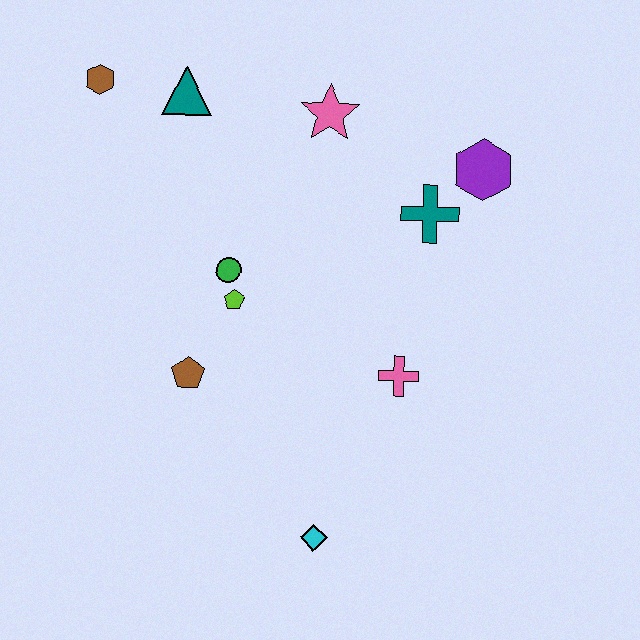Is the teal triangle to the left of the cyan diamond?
Yes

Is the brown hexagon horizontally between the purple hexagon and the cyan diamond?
No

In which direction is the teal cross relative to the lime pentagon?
The teal cross is to the right of the lime pentagon.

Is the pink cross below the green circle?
Yes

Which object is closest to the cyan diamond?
The pink cross is closest to the cyan diamond.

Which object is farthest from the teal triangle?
The cyan diamond is farthest from the teal triangle.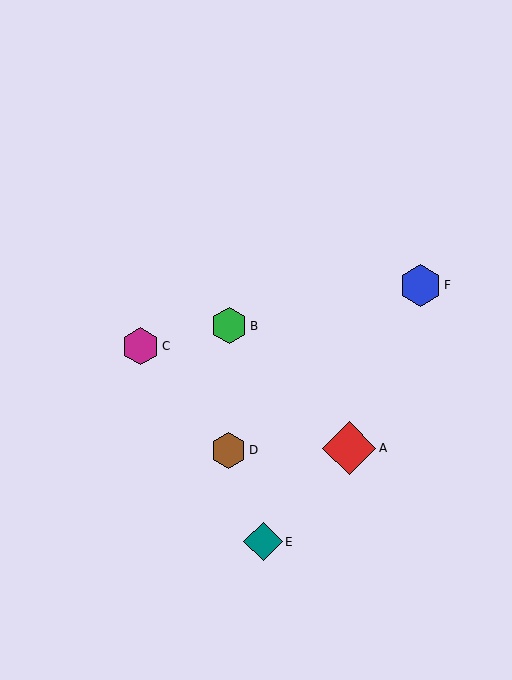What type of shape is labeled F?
Shape F is a blue hexagon.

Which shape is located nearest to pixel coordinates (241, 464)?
The brown hexagon (labeled D) at (229, 450) is nearest to that location.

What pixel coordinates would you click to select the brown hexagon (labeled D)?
Click at (229, 450) to select the brown hexagon D.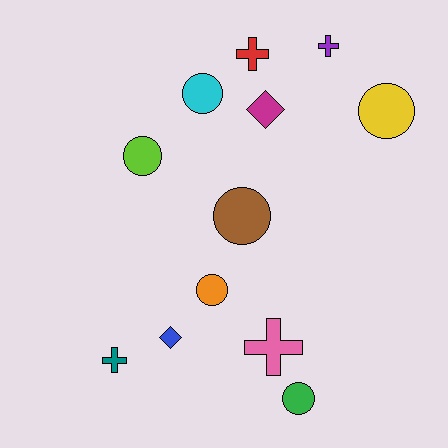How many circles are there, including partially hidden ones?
There are 6 circles.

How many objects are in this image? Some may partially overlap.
There are 12 objects.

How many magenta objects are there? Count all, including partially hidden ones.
There is 1 magenta object.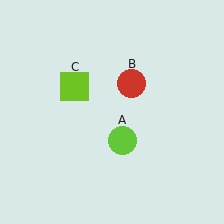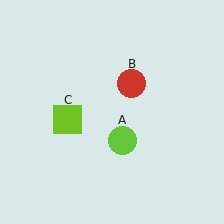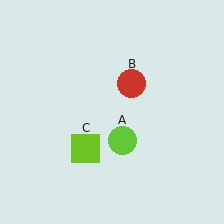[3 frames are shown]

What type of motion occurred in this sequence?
The lime square (object C) rotated counterclockwise around the center of the scene.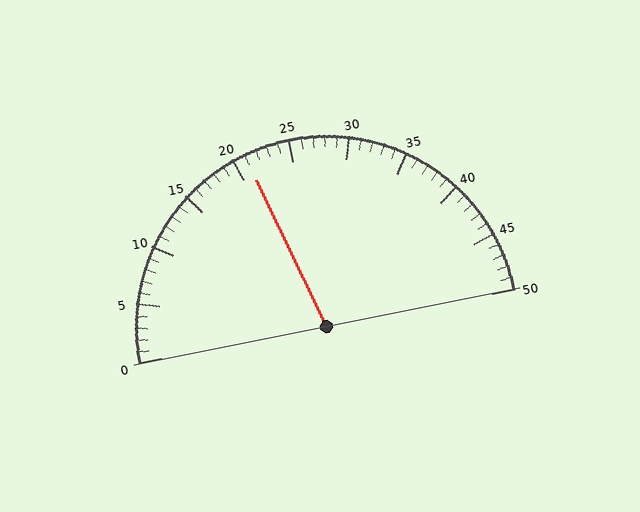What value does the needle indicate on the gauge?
The needle indicates approximately 21.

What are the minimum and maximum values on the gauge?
The gauge ranges from 0 to 50.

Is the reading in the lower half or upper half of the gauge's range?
The reading is in the lower half of the range (0 to 50).